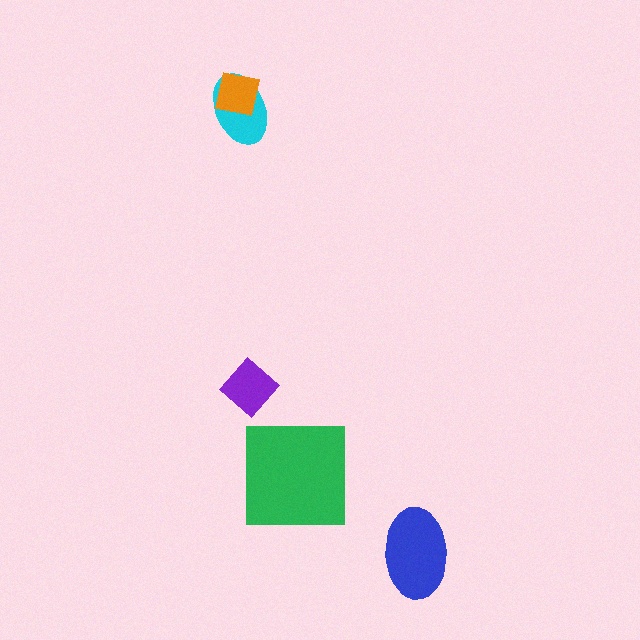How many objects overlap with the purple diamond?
0 objects overlap with the purple diamond.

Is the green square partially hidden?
No, no other shape covers it.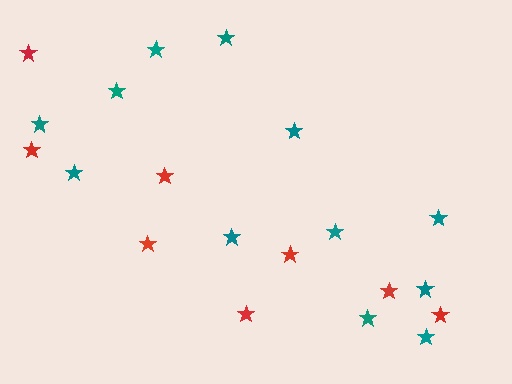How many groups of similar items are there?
There are 2 groups: one group of red stars (8) and one group of teal stars (12).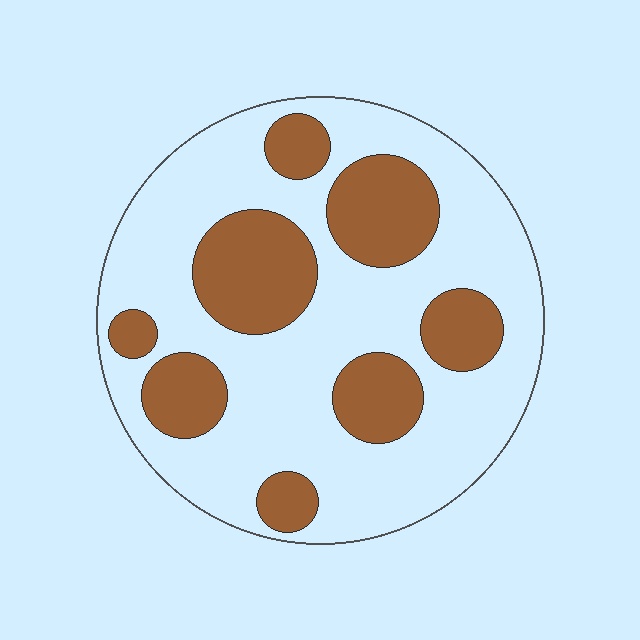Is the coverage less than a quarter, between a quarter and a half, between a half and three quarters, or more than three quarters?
Between a quarter and a half.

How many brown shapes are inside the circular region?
8.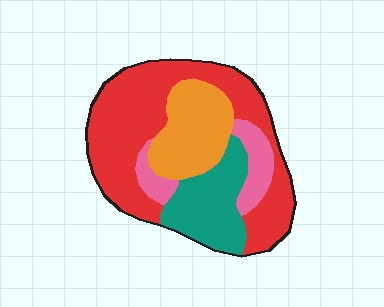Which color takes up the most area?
Red, at roughly 50%.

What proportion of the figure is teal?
Teal covers about 20% of the figure.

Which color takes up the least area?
Pink, at roughly 10%.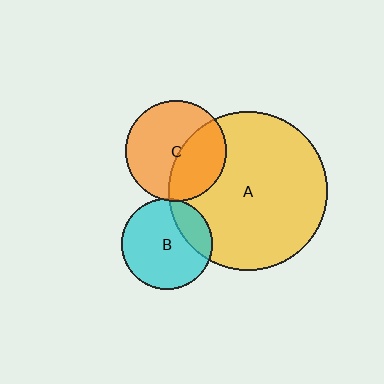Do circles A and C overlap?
Yes.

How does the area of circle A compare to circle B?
Approximately 3.0 times.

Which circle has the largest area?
Circle A (yellow).